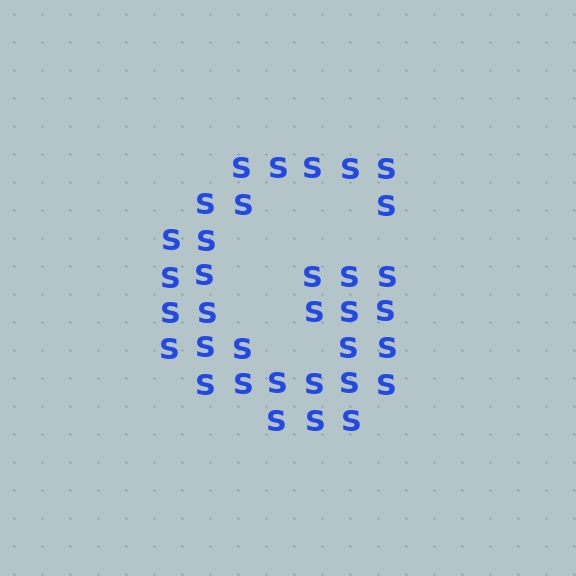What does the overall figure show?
The overall figure shows the letter G.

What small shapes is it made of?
It is made of small letter S's.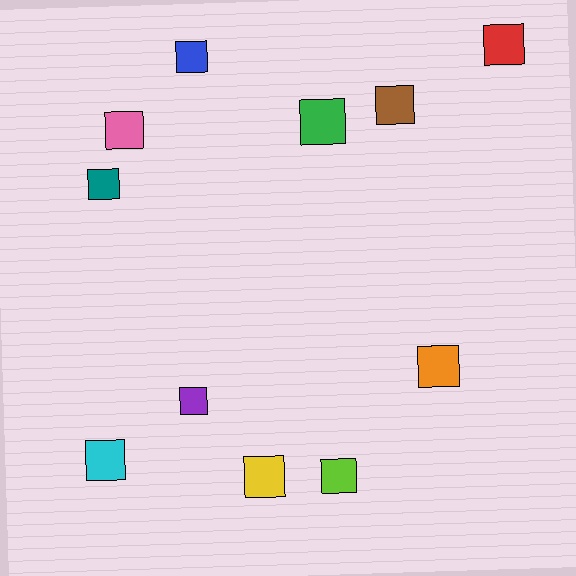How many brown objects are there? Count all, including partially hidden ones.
There is 1 brown object.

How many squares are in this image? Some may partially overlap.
There are 11 squares.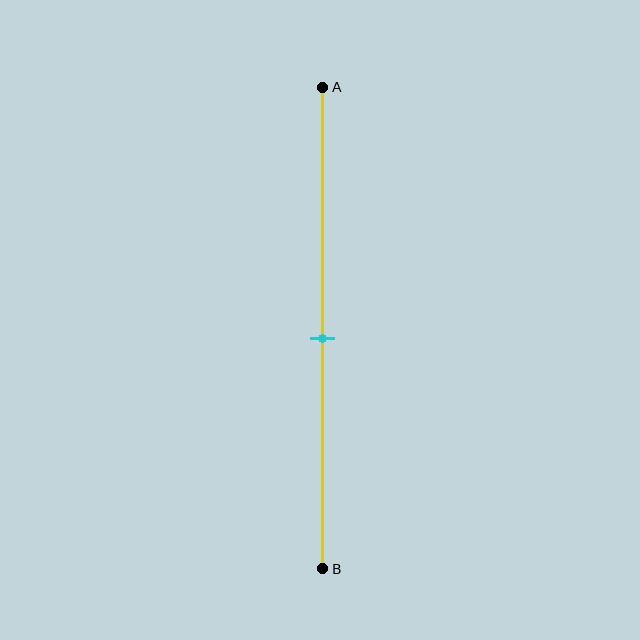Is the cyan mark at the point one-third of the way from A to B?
No, the mark is at about 50% from A, not at the 33% one-third point.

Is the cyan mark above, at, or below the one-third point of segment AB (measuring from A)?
The cyan mark is below the one-third point of segment AB.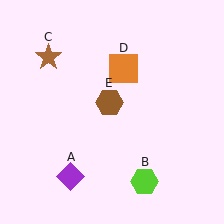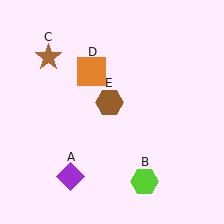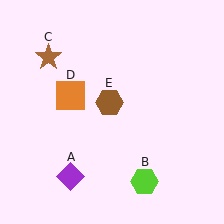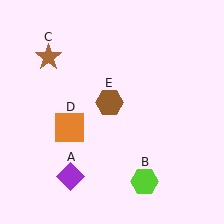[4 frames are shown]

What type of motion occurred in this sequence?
The orange square (object D) rotated counterclockwise around the center of the scene.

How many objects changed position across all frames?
1 object changed position: orange square (object D).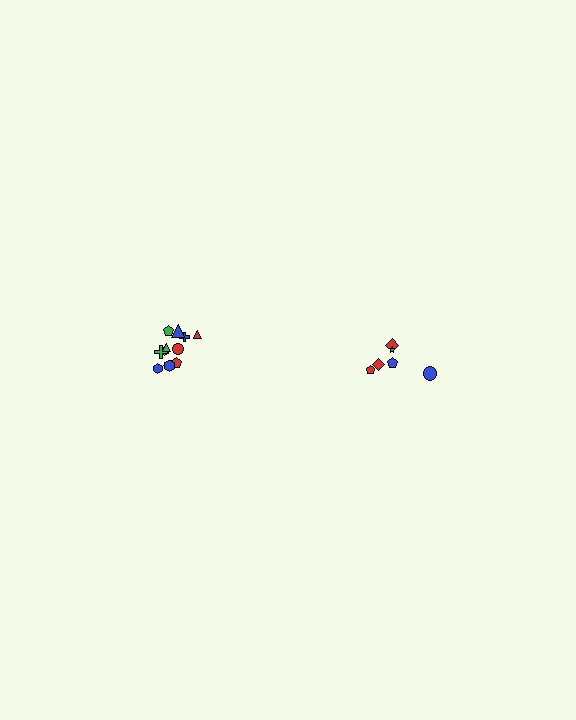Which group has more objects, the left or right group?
The left group.